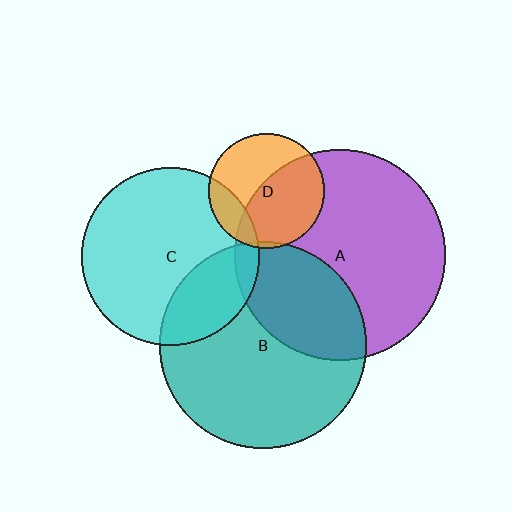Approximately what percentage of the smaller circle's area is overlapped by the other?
Approximately 20%.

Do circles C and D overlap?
Yes.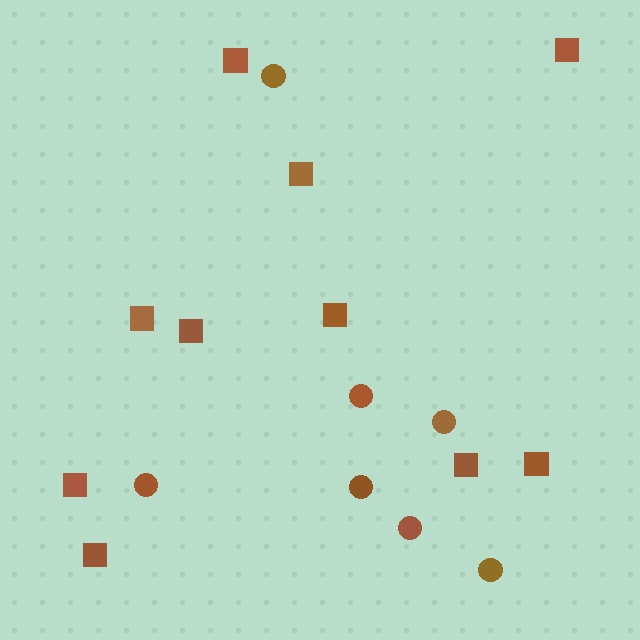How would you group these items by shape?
There are 2 groups: one group of circles (7) and one group of squares (10).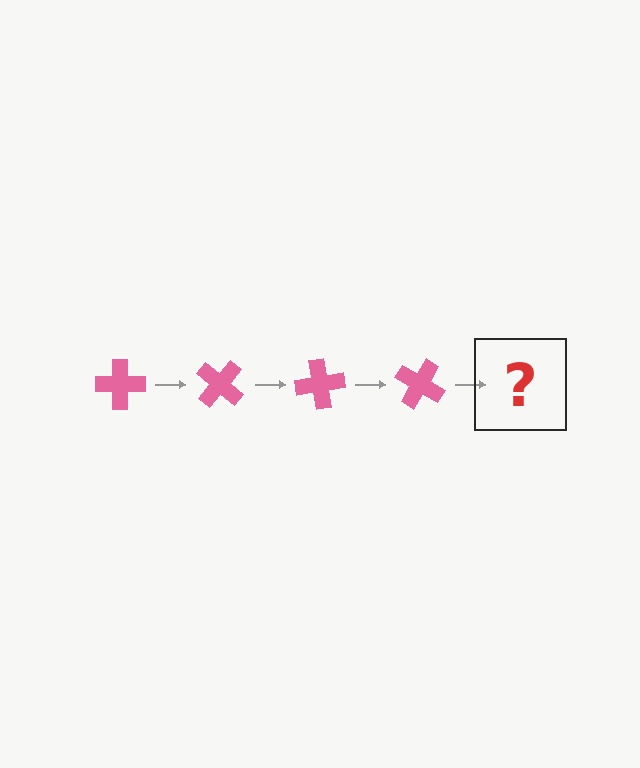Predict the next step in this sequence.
The next step is a pink cross rotated 160 degrees.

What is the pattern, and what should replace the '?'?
The pattern is that the cross rotates 40 degrees each step. The '?' should be a pink cross rotated 160 degrees.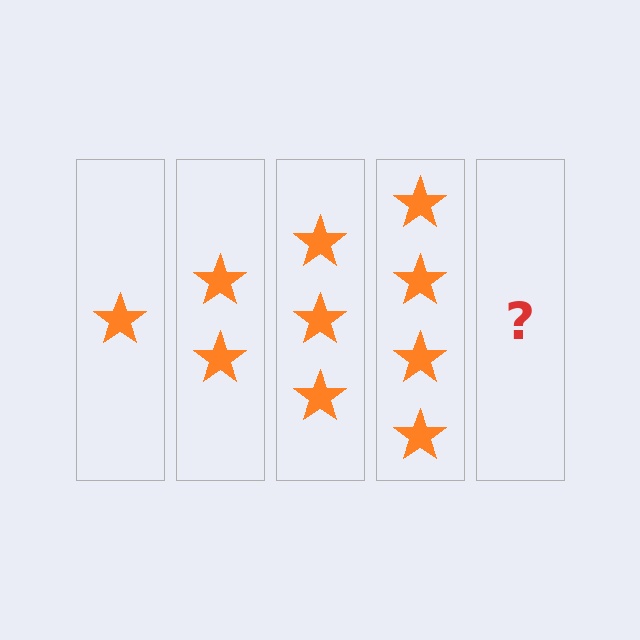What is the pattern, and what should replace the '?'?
The pattern is that each step adds one more star. The '?' should be 5 stars.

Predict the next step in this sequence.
The next step is 5 stars.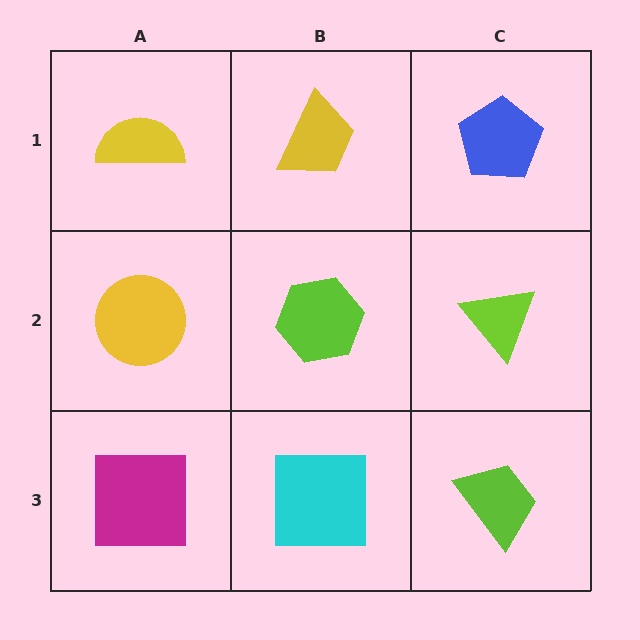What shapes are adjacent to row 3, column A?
A yellow circle (row 2, column A), a cyan square (row 3, column B).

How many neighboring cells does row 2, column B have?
4.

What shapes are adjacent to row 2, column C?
A blue pentagon (row 1, column C), a lime trapezoid (row 3, column C), a lime hexagon (row 2, column B).